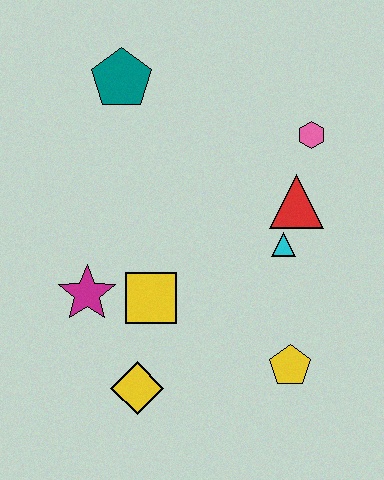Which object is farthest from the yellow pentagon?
The teal pentagon is farthest from the yellow pentagon.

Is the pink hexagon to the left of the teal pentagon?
No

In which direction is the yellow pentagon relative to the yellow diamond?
The yellow pentagon is to the right of the yellow diamond.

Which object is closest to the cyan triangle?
The red triangle is closest to the cyan triangle.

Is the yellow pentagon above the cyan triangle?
No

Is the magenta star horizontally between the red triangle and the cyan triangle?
No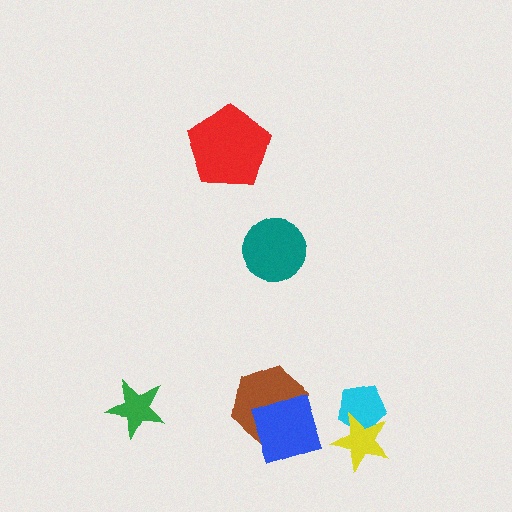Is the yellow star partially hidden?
No, no other shape covers it.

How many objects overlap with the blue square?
1 object overlaps with the blue square.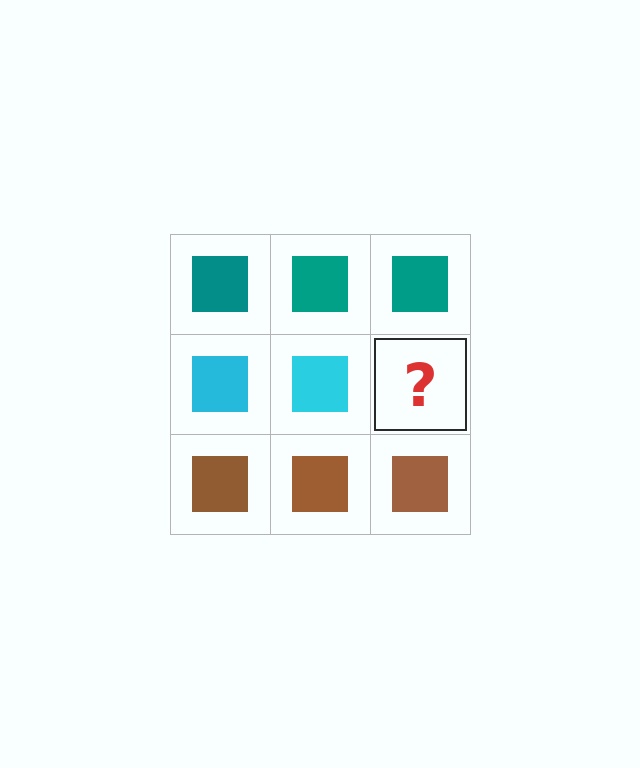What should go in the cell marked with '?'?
The missing cell should contain a cyan square.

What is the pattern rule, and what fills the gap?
The rule is that each row has a consistent color. The gap should be filled with a cyan square.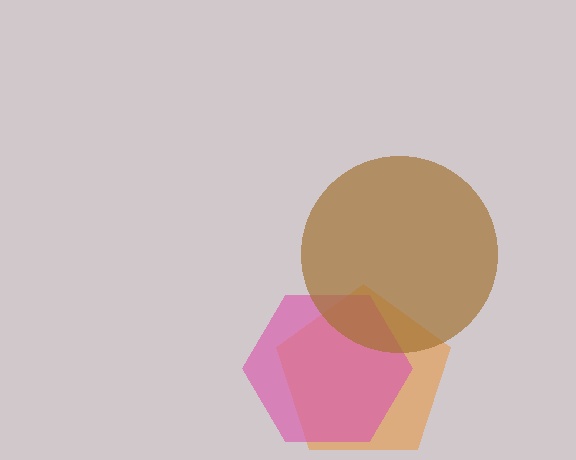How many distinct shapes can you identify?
There are 3 distinct shapes: an orange pentagon, a pink hexagon, a brown circle.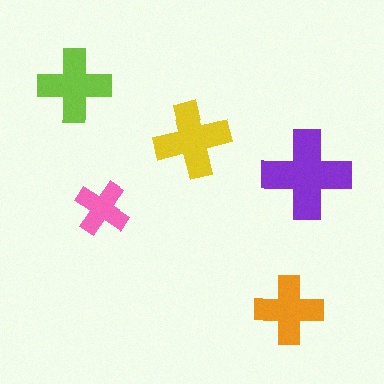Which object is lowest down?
The orange cross is bottommost.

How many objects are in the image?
There are 5 objects in the image.